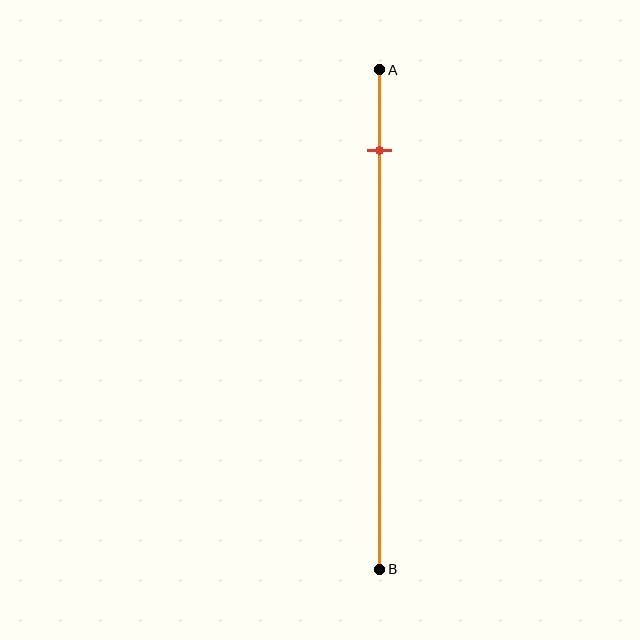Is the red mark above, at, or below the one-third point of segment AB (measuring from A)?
The red mark is above the one-third point of segment AB.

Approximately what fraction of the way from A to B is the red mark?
The red mark is approximately 15% of the way from A to B.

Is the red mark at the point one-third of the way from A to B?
No, the mark is at about 15% from A, not at the 33% one-third point.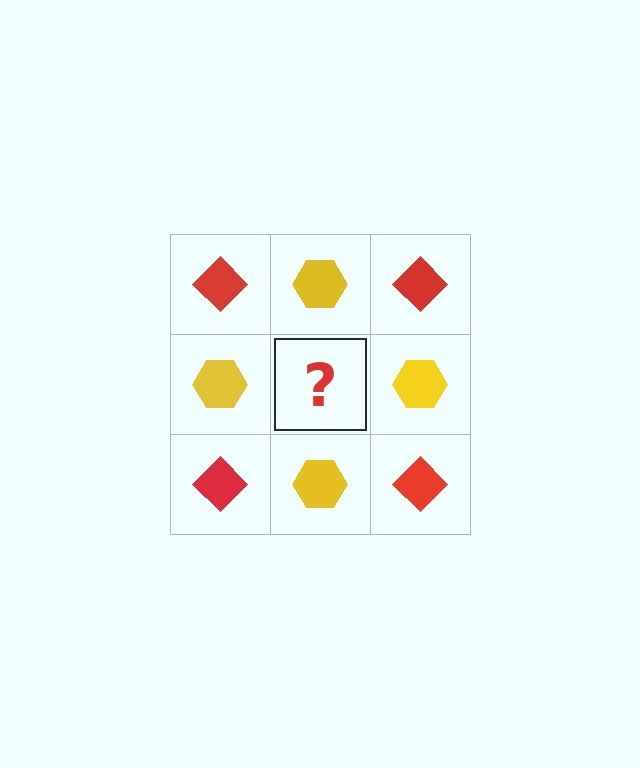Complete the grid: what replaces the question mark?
The question mark should be replaced with a red diamond.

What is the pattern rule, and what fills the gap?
The rule is that it alternates red diamond and yellow hexagon in a checkerboard pattern. The gap should be filled with a red diamond.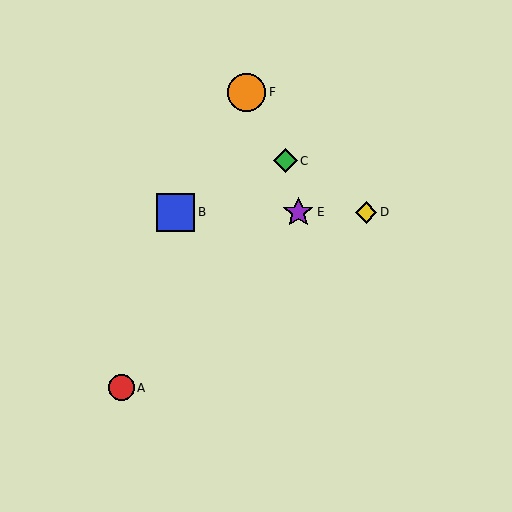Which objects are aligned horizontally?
Objects B, D, E are aligned horizontally.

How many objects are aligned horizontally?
3 objects (B, D, E) are aligned horizontally.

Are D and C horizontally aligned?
No, D is at y≈212 and C is at y≈161.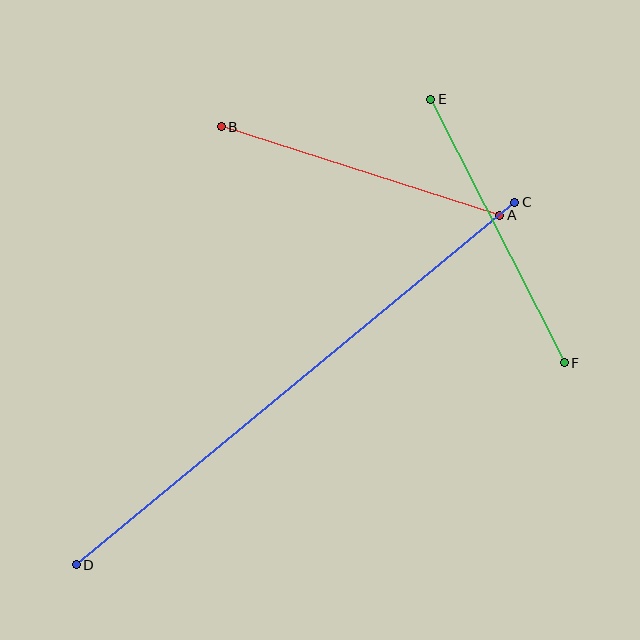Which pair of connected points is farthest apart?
Points C and D are farthest apart.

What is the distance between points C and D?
The distance is approximately 569 pixels.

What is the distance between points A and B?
The distance is approximately 292 pixels.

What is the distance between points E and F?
The distance is approximately 296 pixels.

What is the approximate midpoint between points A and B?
The midpoint is at approximately (361, 171) pixels.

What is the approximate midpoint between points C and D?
The midpoint is at approximately (295, 384) pixels.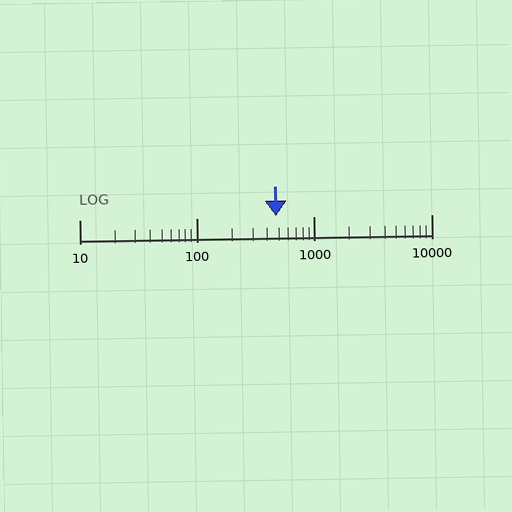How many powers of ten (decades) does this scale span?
The scale spans 3 decades, from 10 to 10000.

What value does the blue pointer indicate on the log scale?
The pointer indicates approximately 470.